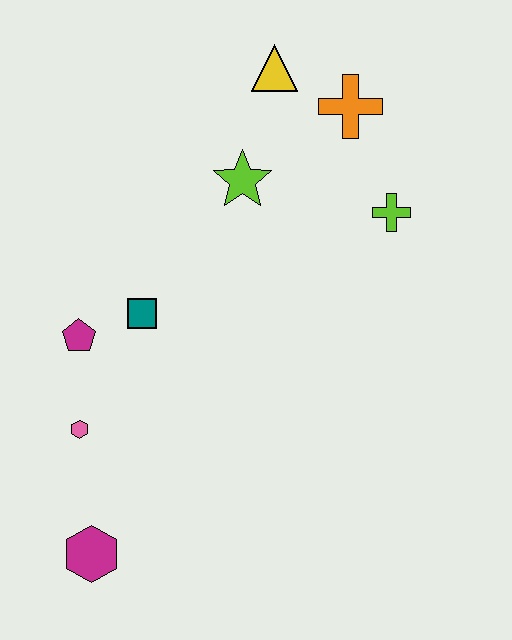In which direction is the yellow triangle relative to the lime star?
The yellow triangle is above the lime star.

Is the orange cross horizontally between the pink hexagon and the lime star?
No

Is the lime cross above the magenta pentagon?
Yes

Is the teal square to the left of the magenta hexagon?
No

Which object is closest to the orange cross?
The yellow triangle is closest to the orange cross.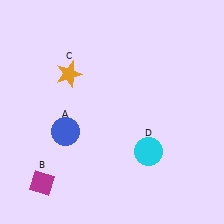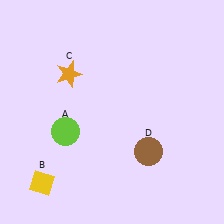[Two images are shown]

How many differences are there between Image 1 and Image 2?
There are 3 differences between the two images.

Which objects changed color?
A changed from blue to lime. B changed from magenta to yellow. D changed from cyan to brown.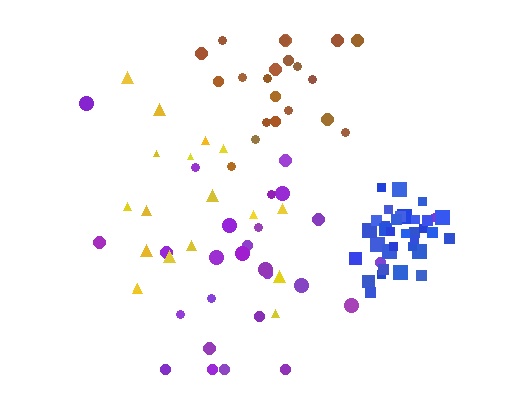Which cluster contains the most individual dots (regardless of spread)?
Blue (33).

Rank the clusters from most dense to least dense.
blue, brown, purple, yellow.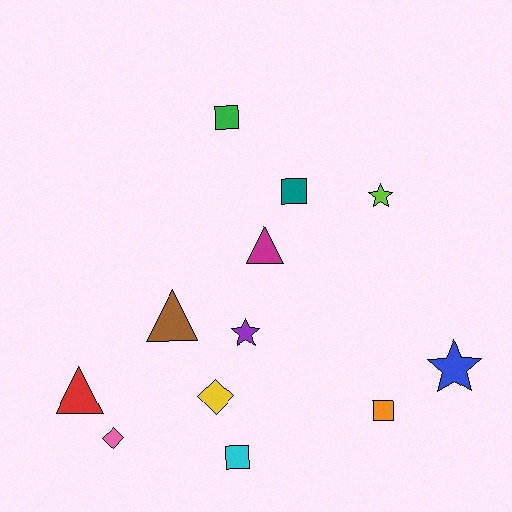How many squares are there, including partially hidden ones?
There are 4 squares.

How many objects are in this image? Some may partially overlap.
There are 12 objects.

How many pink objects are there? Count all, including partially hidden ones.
There is 1 pink object.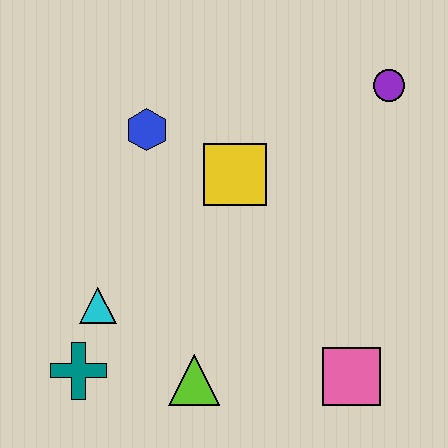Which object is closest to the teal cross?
The cyan triangle is closest to the teal cross.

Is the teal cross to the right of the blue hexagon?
No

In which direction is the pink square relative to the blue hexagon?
The pink square is below the blue hexagon.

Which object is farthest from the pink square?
The blue hexagon is farthest from the pink square.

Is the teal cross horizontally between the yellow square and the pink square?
No